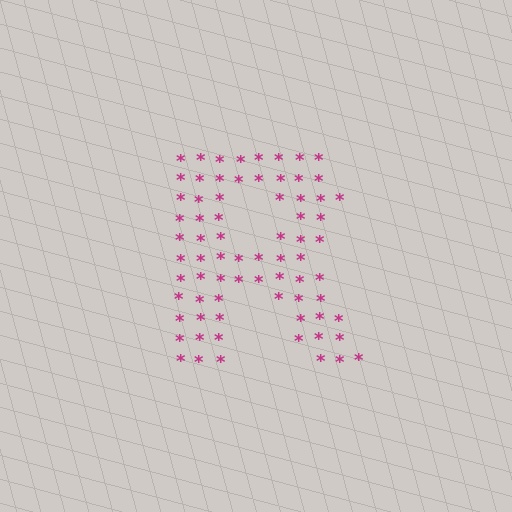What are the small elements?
The small elements are asterisks.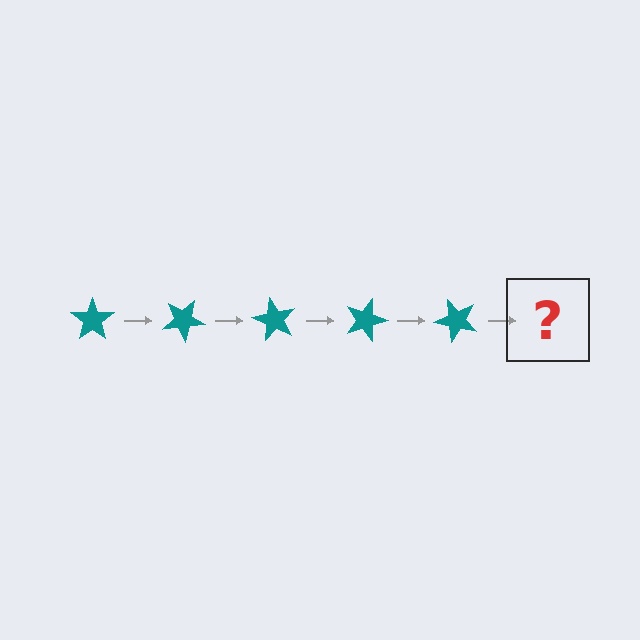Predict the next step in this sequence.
The next step is a teal star rotated 150 degrees.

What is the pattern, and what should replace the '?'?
The pattern is that the star rotates 30 degrees each step. The '?' should be a teal star rotated 150 degrees.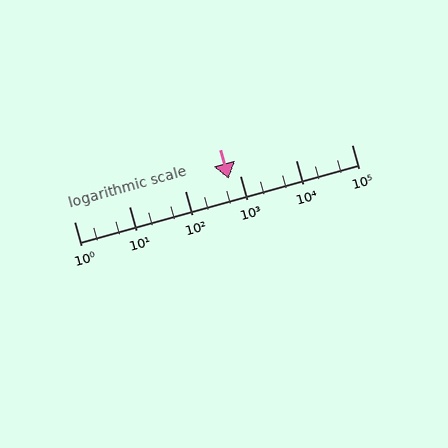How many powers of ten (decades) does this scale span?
The scale spans 5 decades, from 1 to 100000.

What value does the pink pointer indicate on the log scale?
The pointer indicates approximately 610.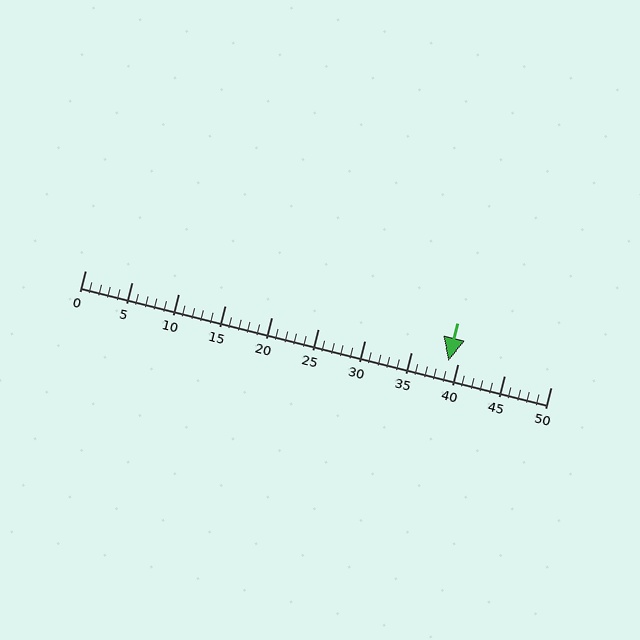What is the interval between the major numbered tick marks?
The major tick marks are spaced 5 units apart.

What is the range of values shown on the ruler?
The ruler shows values from 0 to 50.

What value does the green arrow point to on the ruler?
The green arrow points to approximately 39.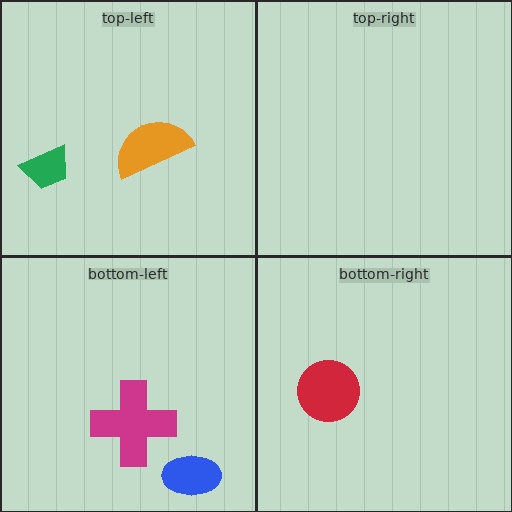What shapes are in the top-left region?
The orange semicircle, the green trapezoid.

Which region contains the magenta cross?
The bottom-left region.